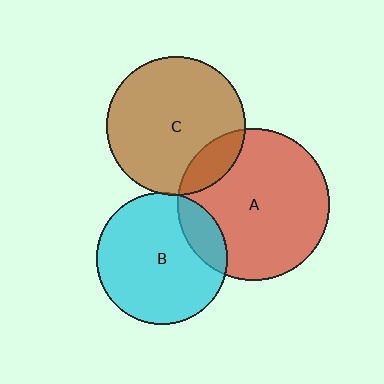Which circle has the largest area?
Circle A (red).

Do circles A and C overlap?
Yes.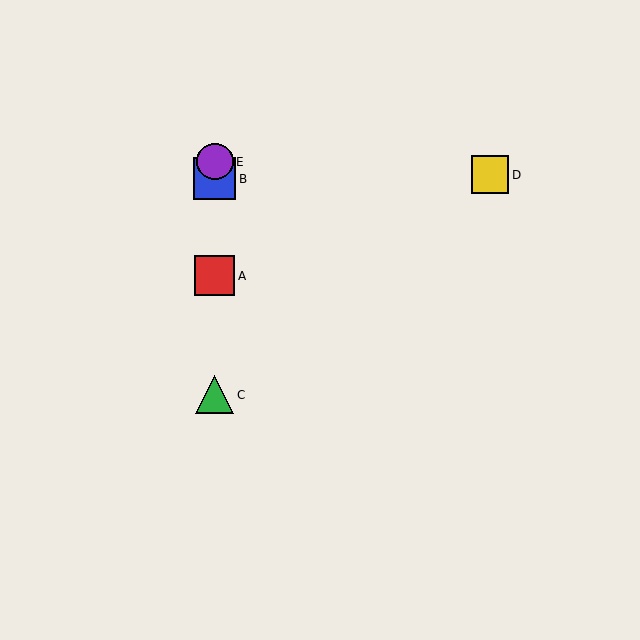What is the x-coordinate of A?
Object A is at x≈215.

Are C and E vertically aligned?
Yes, both are at x≈215.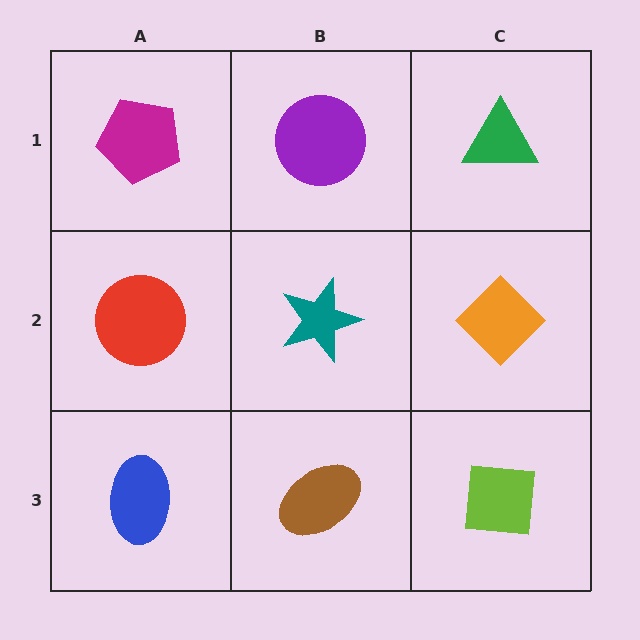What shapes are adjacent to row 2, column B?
A purple circle (row 1, column B), a brown ellipse (row 3, column B), a red circle (row 2, column A), an orange diamond (row 2, column C).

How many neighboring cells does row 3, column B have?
3.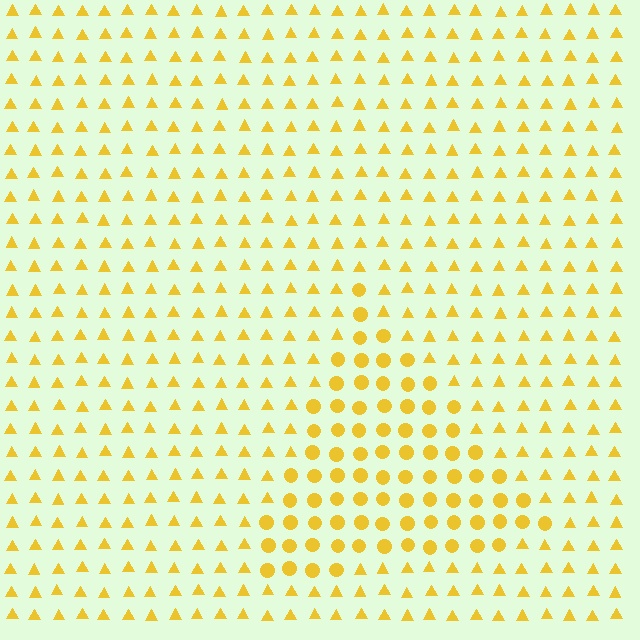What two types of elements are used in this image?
The image uses circles inside the triangle region and triangles outside it.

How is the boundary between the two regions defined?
The boundary is defined by a change in element shape: circles inside vs. triangles outside. All elements share the same color and spacing.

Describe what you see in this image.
The image is filled with small yellow elements arranged in a uniform grid. A triangle-shaped region contains circles, while the surrounding area contains triangles. The boundary is defined purely by the change in element shape.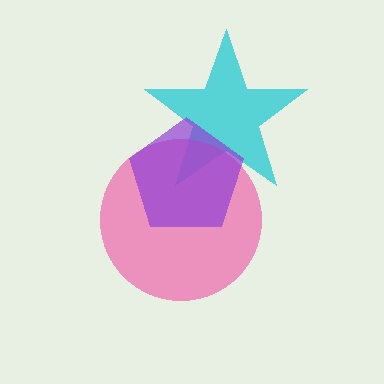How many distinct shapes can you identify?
There are 3 distinct shapes: a cyan star, a pink circle, a purple pentagon.